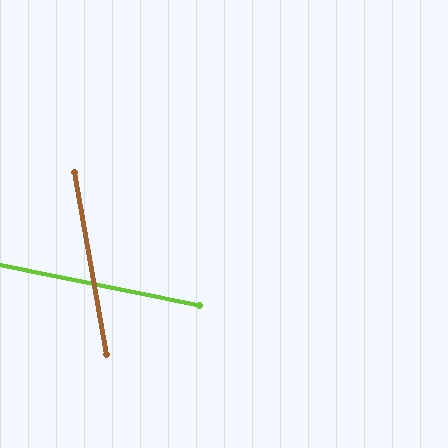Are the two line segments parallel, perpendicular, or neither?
Neither parallel nor perpendicular — they differ by about 69°.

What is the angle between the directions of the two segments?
Approximately 69 degrees.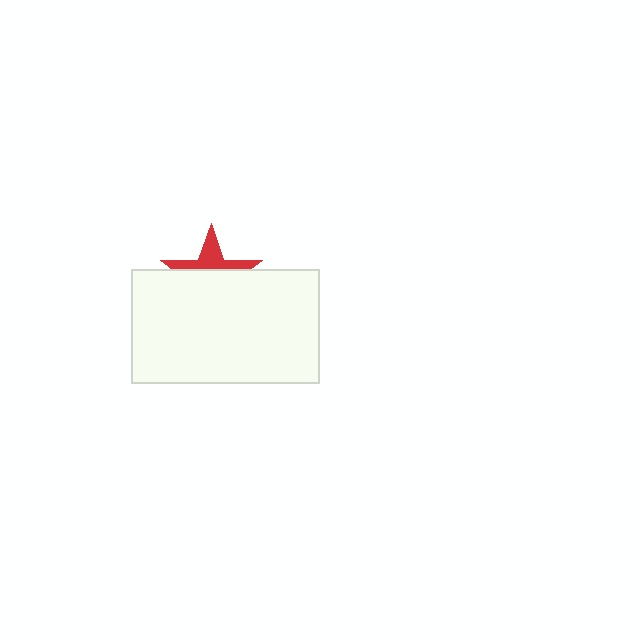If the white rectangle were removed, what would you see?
You would see the complete red star.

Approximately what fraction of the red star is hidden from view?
Roughly 60% of the red star is hidden behind the white rectangle.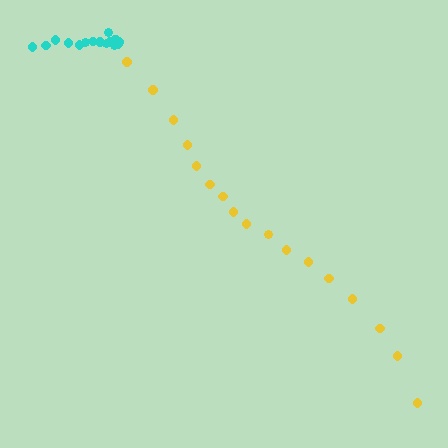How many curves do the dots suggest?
There are 2 distinct paths.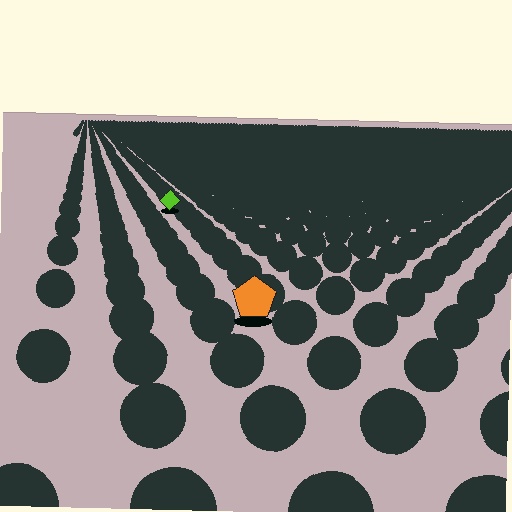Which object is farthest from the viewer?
The lime diamond is farthest from the viewer. It appears smaller and the ground texture around it is denser.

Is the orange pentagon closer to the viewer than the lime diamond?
Yes. The orange pentagon is closer — you can tell from the texture gradient: the ground texture is coarser near it.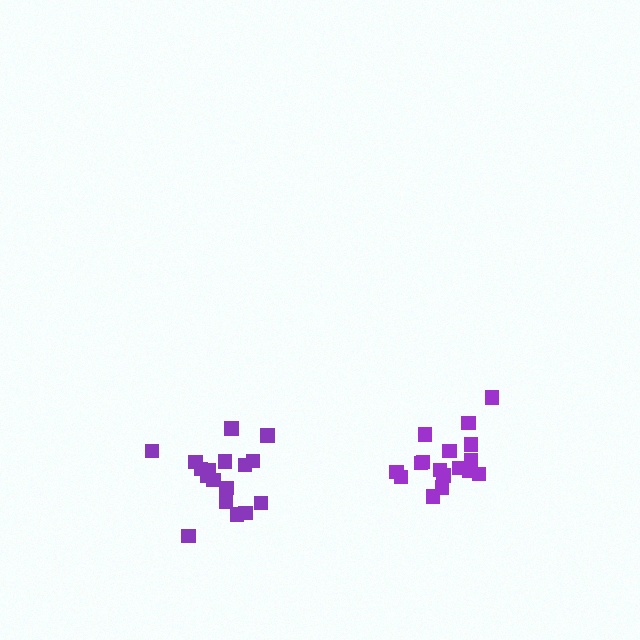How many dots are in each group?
Group 1: 17 dots, Group 2: 17 dots (34 total).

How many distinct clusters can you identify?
There are 2 distinct clusters.